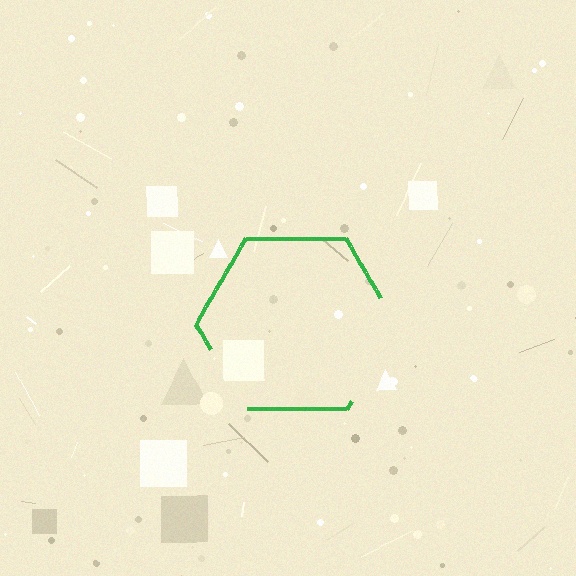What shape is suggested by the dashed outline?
The dashed outline suggests a hexagon.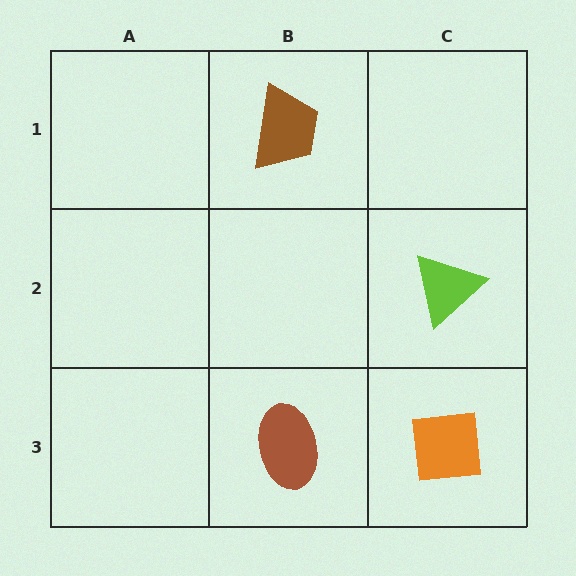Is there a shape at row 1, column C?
No, that cell is empty.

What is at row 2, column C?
A lime triangle.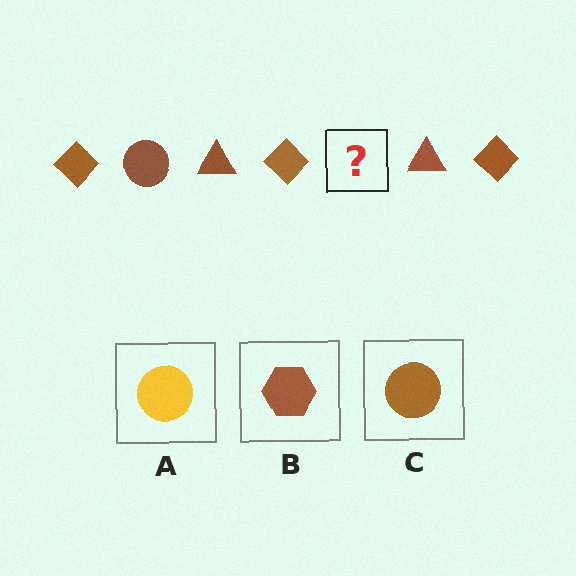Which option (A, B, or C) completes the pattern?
C.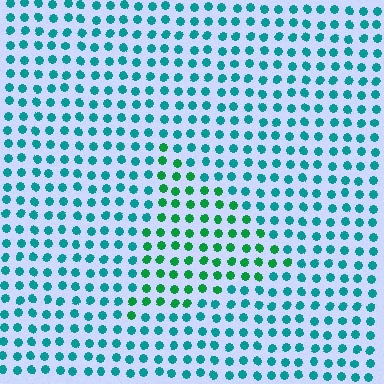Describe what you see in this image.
The image is filled with small teal elements in a uniform arrangement. A triangle-shaped region is visible where the elements are tinted to a slightly different hue, forming a subtle color boundary.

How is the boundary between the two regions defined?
The boundary is defined purely by a slight shift in hue (about 37 degrees). Spacing, size, and orientation are identical on both sides.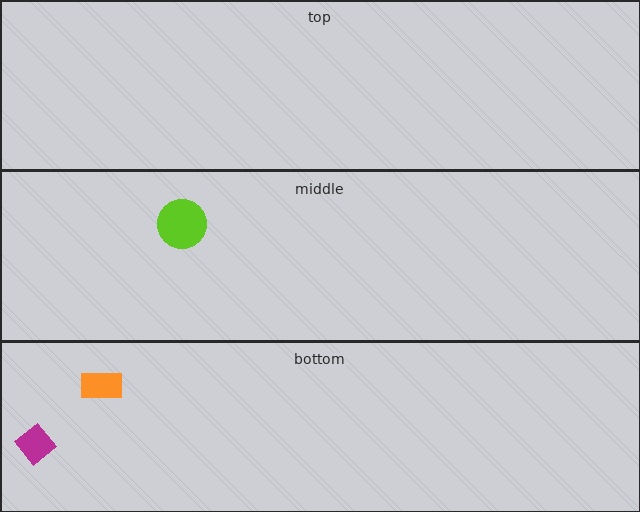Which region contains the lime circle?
The middle region.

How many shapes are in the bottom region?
2.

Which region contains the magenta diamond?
The bottom region.